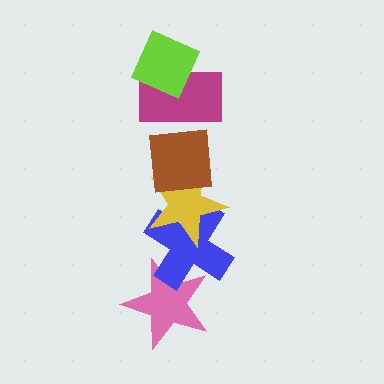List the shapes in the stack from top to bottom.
From top to bottom: the lime diamond, the magenta rectangle, the brown square, the yellow star, the blue cross, the pink star.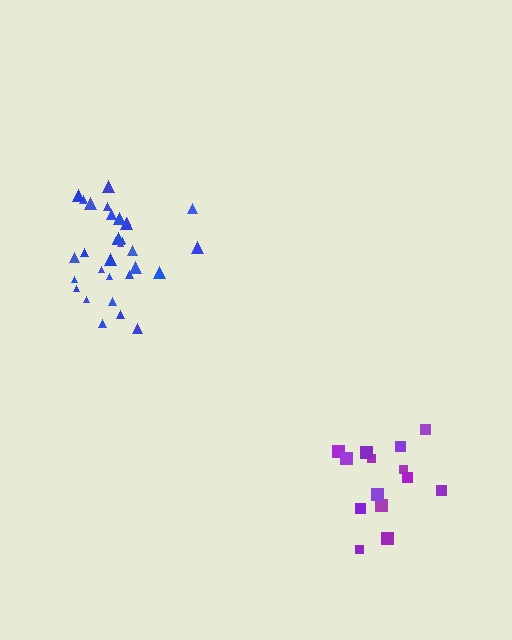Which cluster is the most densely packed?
Blue.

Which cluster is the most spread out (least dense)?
Purple.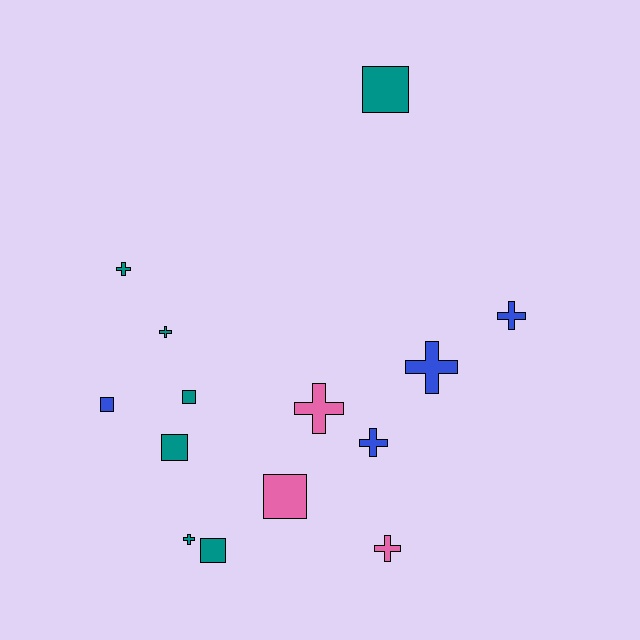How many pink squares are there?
There is 1 pink square.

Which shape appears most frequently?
Cross, with 8 objects.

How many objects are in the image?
There are 14 objects.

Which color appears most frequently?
Teal, with 7 objects.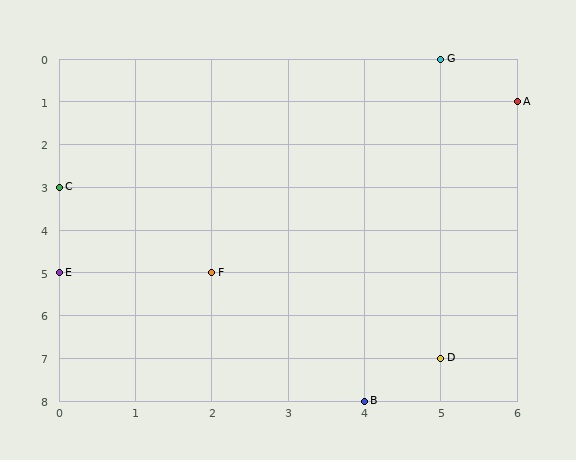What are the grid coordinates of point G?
Point G is at grid coordinates (5, 0).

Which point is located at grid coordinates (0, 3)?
Point C is at (0, 3).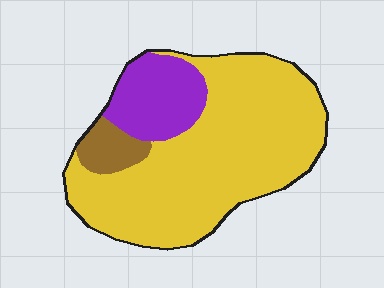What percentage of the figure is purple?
Purple takes up between a sixth and a third of the figure.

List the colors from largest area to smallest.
From largest to smallest: yellow, purple, brown.